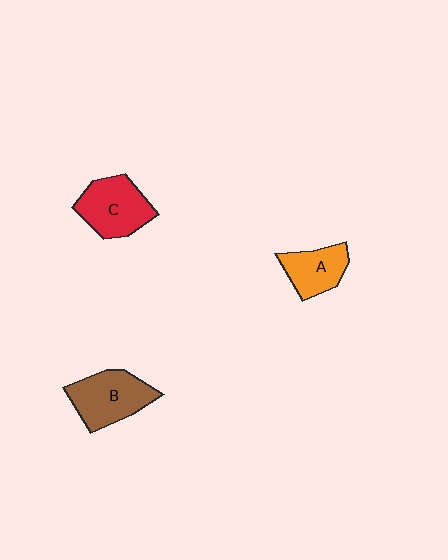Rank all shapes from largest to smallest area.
From largest to smallest: B (brown), C (red), A (orange).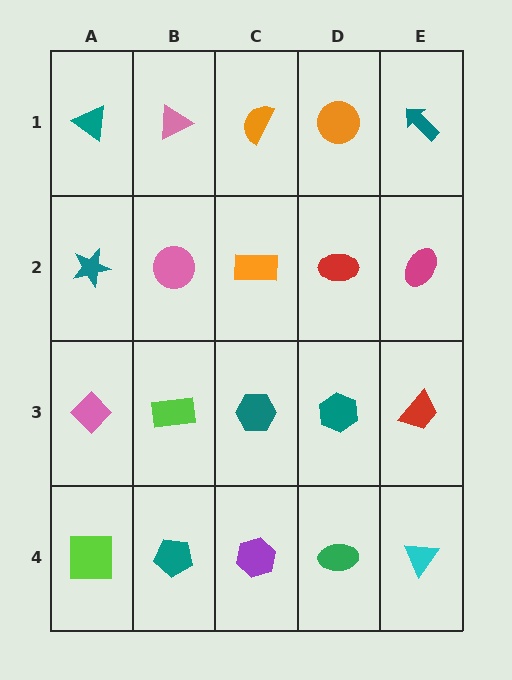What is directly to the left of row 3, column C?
A lime rectangle.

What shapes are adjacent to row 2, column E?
A teal arrow (row 1, column E), a red trapezoid (row 3, column E), a red ellipse (row 2, column D).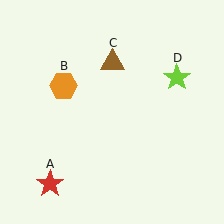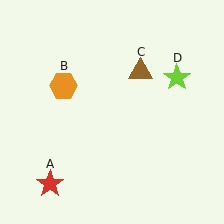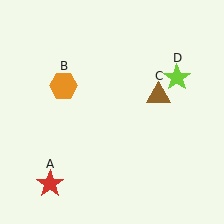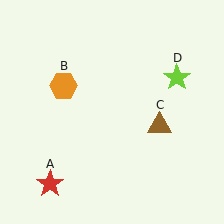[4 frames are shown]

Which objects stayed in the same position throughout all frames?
Red star (object A) and orange hexagon (object B) and lime star (object D) remained stationary.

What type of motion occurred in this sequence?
The brown triangle (object C) rotated clockwise around the center of the scene.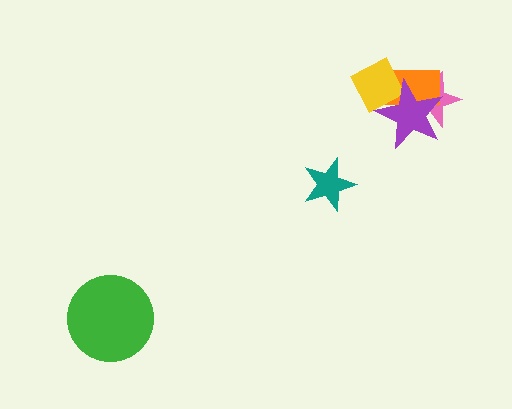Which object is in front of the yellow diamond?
The purple star is in front of the yellow diamond.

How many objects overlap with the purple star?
3 objects overlap with the purple star.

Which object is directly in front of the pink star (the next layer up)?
The orange rectangle is directly in front of the pink star.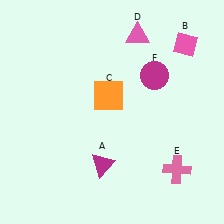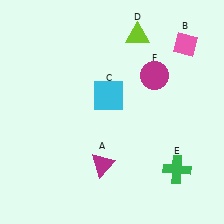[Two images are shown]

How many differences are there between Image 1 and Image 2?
There are 3 differences between the two images.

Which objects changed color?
C changed from orange to cyan. D changed from pink to lime. E changed from pink to green.